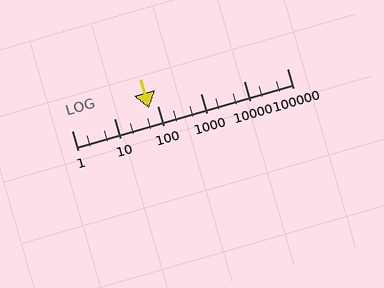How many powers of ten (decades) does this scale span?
The scale spans 5 decades, from 1 to 100000.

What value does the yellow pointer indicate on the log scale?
The pointer indicates approximately 64.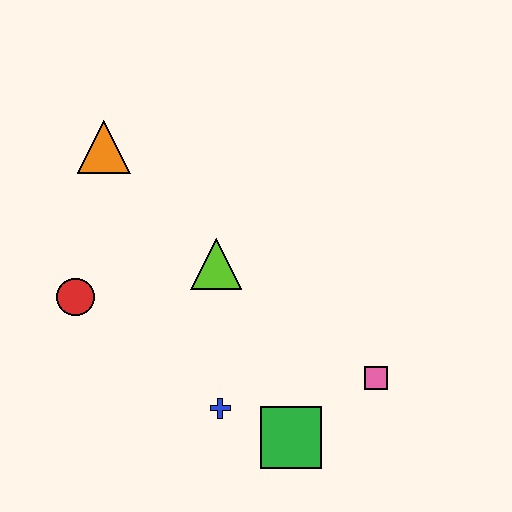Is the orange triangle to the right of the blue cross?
No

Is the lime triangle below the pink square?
No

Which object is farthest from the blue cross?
The orange triangle is farthest from the blue cross.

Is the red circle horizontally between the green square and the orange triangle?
No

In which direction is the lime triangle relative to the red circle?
The lime triangle is to the right of the red circle.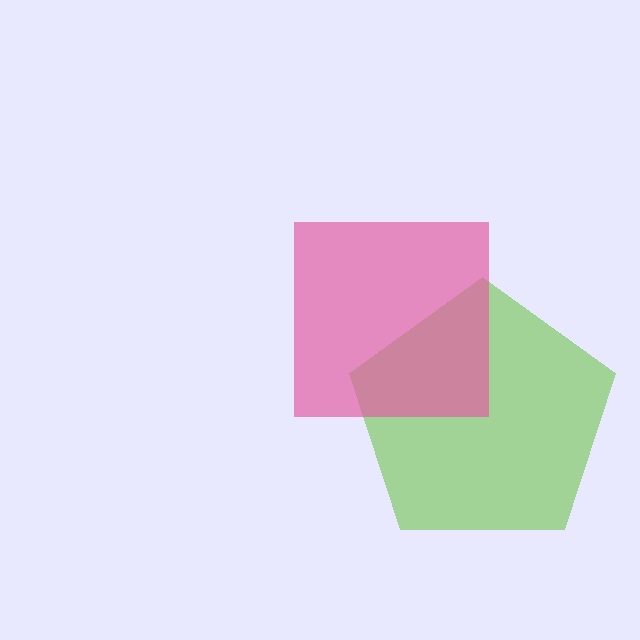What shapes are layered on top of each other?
The layered shapes are: a lime pentagon, a pink square.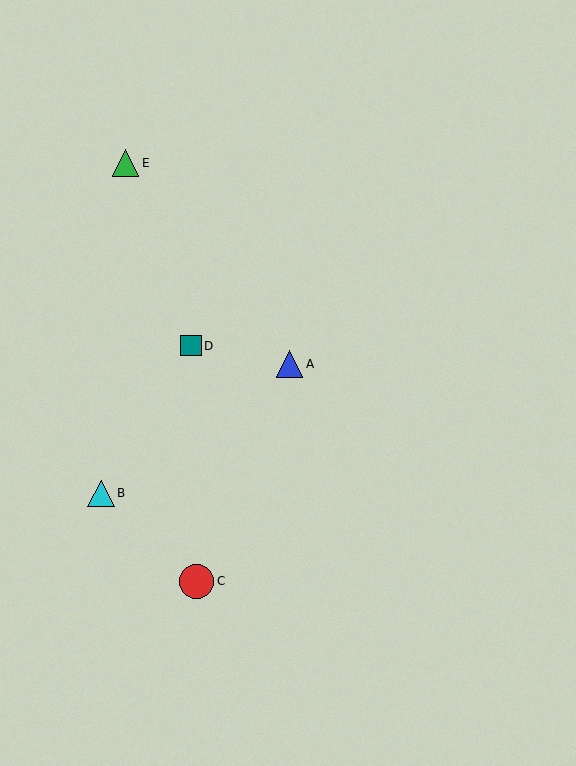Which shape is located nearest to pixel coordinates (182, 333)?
The teal square (labeled D) at (191, 346) is nearest to that location.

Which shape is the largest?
The red circle (labeled C) is the largest.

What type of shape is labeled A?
Shape A is a blue triangle.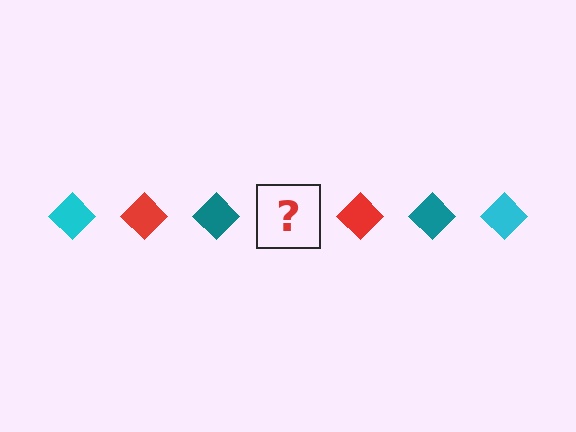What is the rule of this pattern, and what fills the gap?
The rule is that the pattern cycles through cyan, red, teal diamonds. The gap should be filled with a cyan diamond.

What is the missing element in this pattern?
The missing element is a cyan diamond.